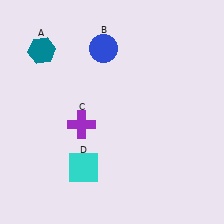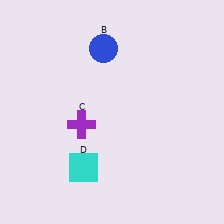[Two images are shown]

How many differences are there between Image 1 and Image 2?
There is 1 difference between the two images.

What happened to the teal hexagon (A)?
The teal hexagon (A) was removed in Image 2. It was in the top-left area of Image 1.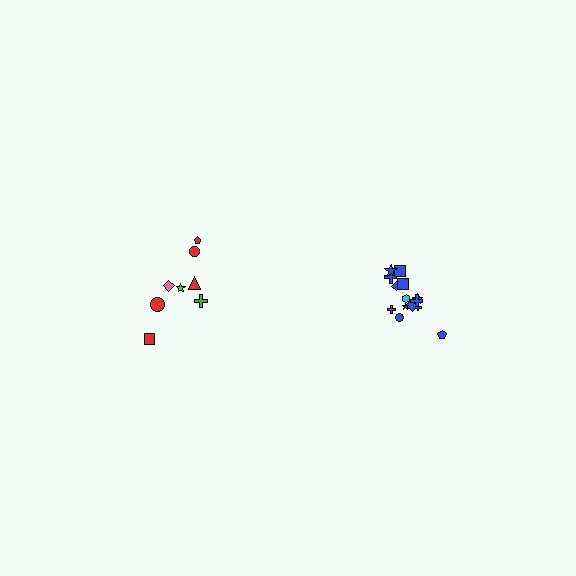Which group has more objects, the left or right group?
The right group.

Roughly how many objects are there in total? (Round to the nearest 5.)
Roughly 25 objects in total.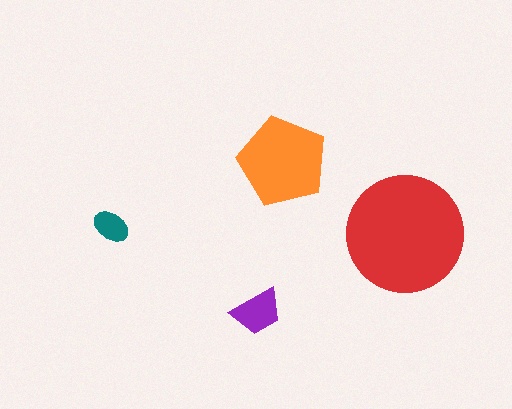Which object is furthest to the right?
The red circle is rightmost.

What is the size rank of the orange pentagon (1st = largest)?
2nd.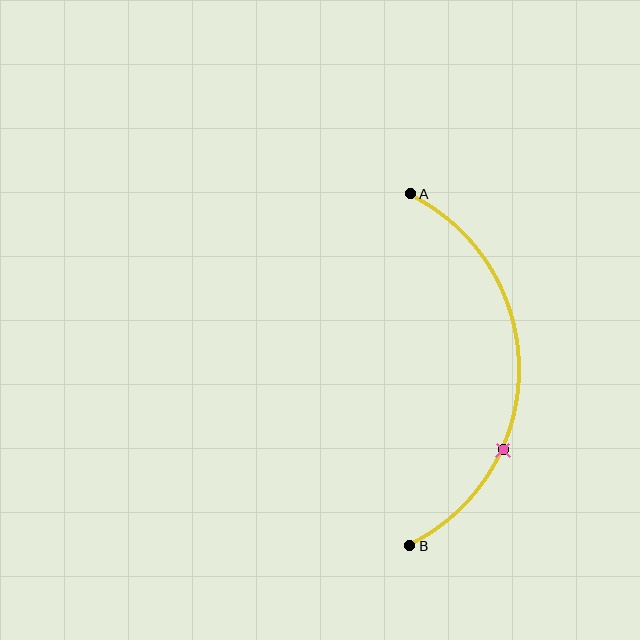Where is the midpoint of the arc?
The arc midpoint is the point on the curve farthest from the straight line joining A and B. It sits to the right of that line.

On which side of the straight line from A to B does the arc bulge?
The arc bulges to the right of the straight line connecting A and B.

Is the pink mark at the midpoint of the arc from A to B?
No. The pink mark lies on the arc but is closer to endpoint B. The arc midpoint would be at the point on the curve equidistant along the arc from both A and B.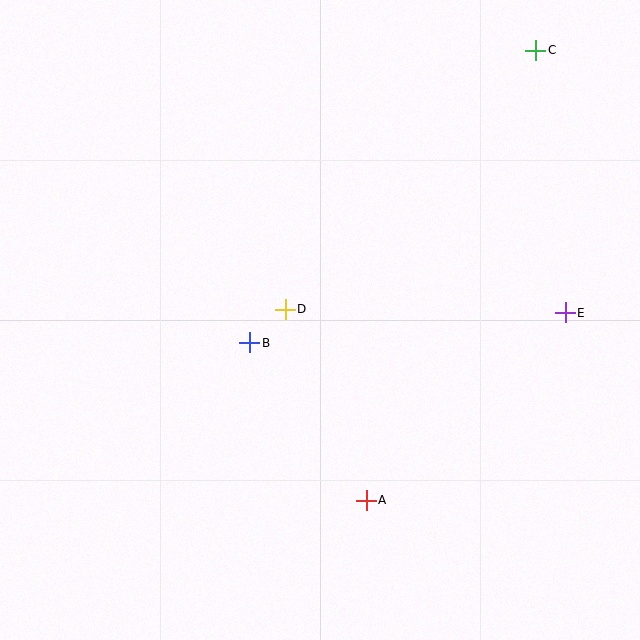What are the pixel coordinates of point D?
Point D is at (285, 309).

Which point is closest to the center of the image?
Point D at (285, 309) is closest to the center.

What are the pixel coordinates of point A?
Point A is at (366, 500).